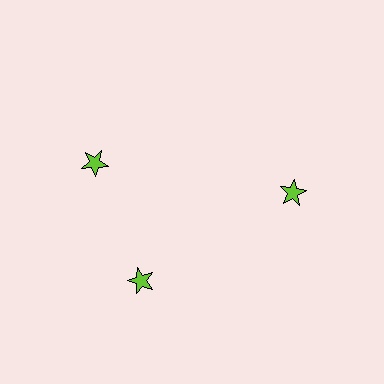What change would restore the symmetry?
The symmetry would be restored by rotating it back into even spacing with its neighbors so that all 3 stars sit at equal angles and equal distance from the center.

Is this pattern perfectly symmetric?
No. The 3 lime stars are arranged in a ring, but one element near the 11 o'clock position is rotated out of alignment along the ring, breaking the 3-fold rotational symmetry.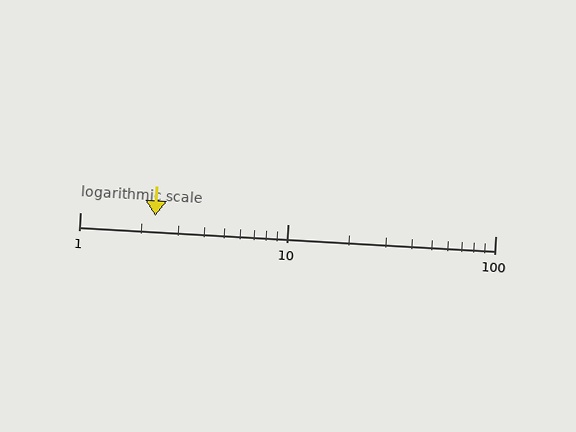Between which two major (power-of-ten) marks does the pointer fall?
The pointer is between 1 and 10.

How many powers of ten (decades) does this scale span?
The scale spans 2 decades, from 1 to 100.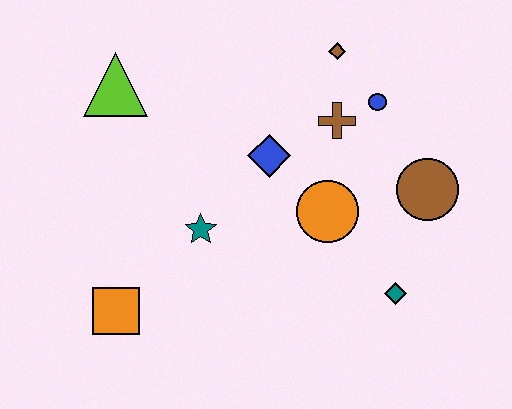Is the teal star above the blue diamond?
No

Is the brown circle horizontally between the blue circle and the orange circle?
No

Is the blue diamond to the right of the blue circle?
No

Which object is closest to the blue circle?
The brown cross is closest to the blue circle.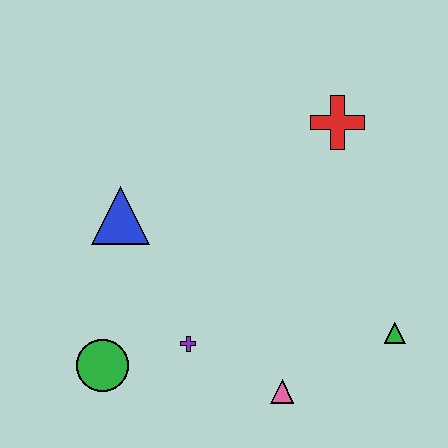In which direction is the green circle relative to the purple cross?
The green circle is to the left of the purple cross.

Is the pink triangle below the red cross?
Yes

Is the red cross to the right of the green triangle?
No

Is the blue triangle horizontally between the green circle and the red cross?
Yes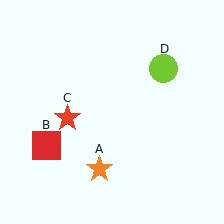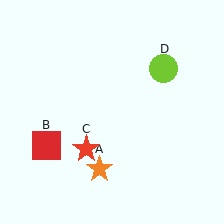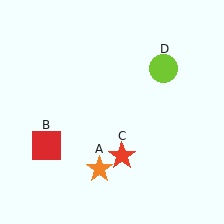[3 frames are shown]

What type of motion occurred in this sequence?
The red star (object C) rotated counterclockwise around the center of the scene.